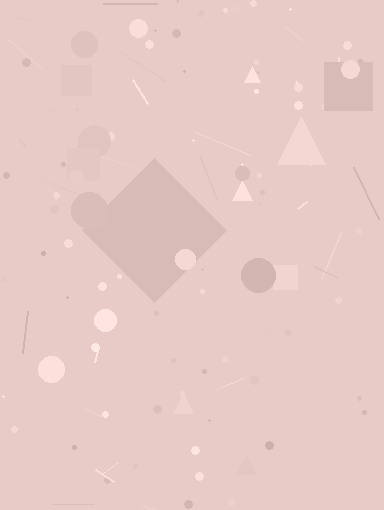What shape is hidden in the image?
A diamond is hidden in the image.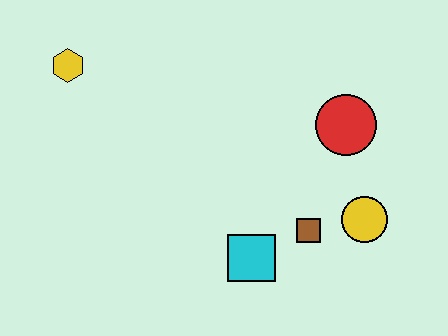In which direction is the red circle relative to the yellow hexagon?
The red circle is to the right of the yellow hexagon.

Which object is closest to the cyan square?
The brown square is closest to the cyan square.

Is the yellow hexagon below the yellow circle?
No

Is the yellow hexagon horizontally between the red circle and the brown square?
No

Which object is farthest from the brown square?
The yellow hexagon is farthest from the brown square.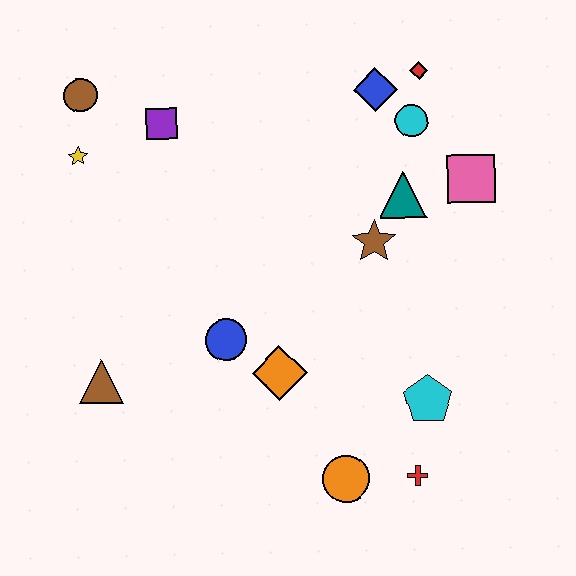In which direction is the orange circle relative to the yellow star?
The orange circle is below the yellow star.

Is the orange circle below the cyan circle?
Yes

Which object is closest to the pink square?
The teal triangle is closest to the pink square.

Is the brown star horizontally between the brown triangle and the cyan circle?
Yes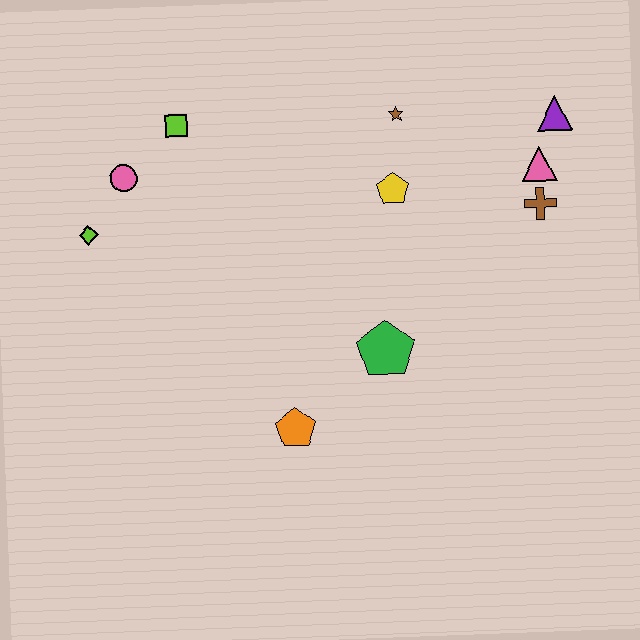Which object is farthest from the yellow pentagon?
The lime diamond is farthest from the yellow pentagon.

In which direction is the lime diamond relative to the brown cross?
The lime diamond is to the left of the brown cross.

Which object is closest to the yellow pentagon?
The brown star is closest to the yellow pentagon.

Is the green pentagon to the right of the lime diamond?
Yes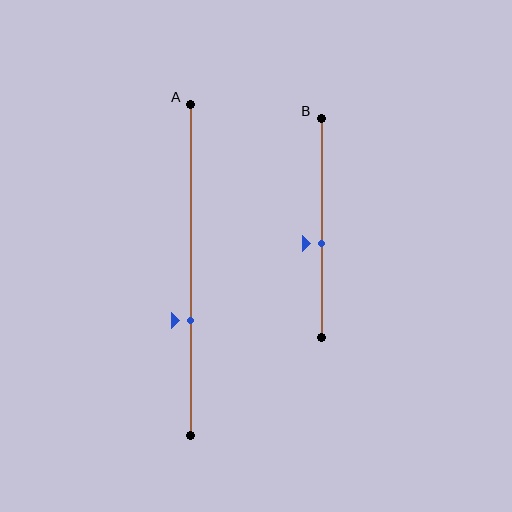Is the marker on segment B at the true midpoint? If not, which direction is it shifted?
No, the marker on segment B is shifted downward by about 7% of the segment length.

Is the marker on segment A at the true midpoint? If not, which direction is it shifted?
No, the marker on segment A is shifted downward by about 15% of the segment length.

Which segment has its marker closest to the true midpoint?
Segment B has its marker closest to the true midpoint.